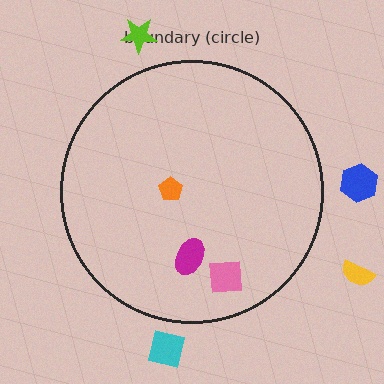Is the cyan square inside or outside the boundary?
Outside.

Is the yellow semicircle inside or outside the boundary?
Outside.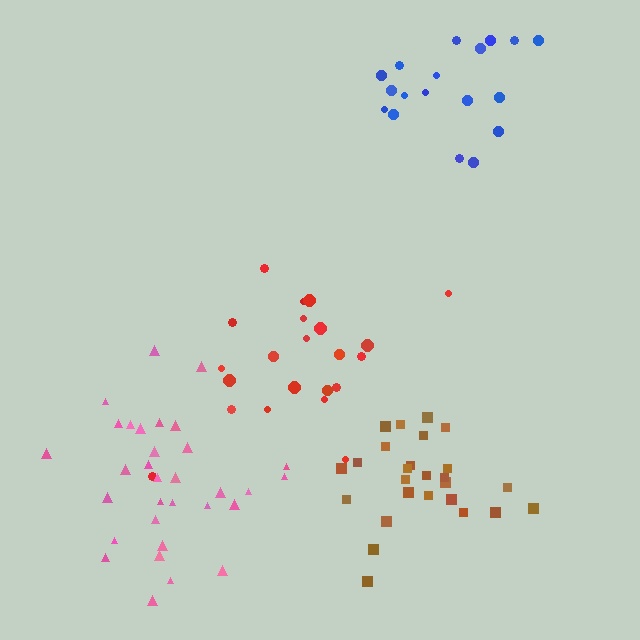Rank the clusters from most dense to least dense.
brown, pink, blue, red.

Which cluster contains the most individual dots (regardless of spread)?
Pink (32).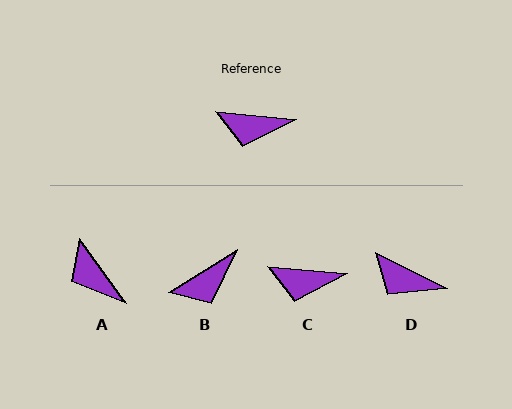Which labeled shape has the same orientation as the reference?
C.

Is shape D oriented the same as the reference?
No, it is off by about 21 degrees.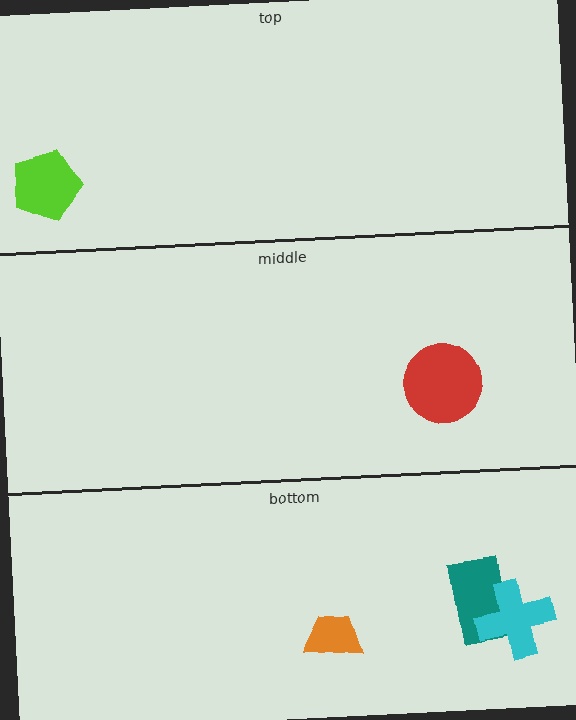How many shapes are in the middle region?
1.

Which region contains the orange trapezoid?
The bottom region.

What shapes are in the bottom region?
The teal rectangle, the cyan cross, the orange trapezoid.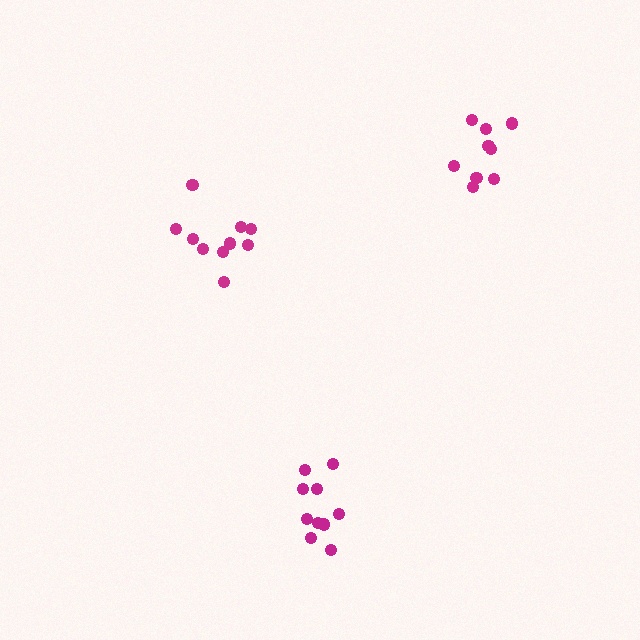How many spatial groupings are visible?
There are 3 spatial groupings.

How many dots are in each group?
Group 1: 10 dots, Group 2: 9 dots, Group 3: 10 dots (29 total).